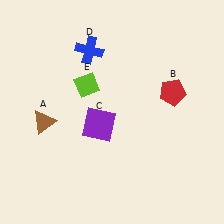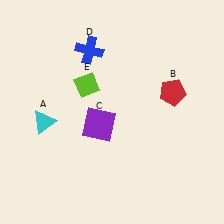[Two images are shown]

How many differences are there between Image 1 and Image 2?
There is 1 difference between the two images.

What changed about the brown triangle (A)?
In Image 1, A is brown. In Image 2, it changed to cyan.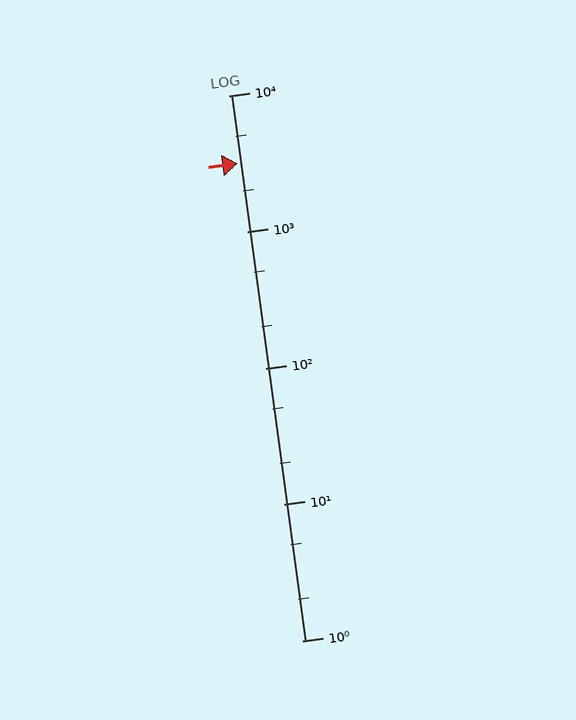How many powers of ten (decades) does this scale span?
The scale spans 4 decades, from 1 to 10000.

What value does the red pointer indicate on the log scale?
The pointer indicates approximately 3200.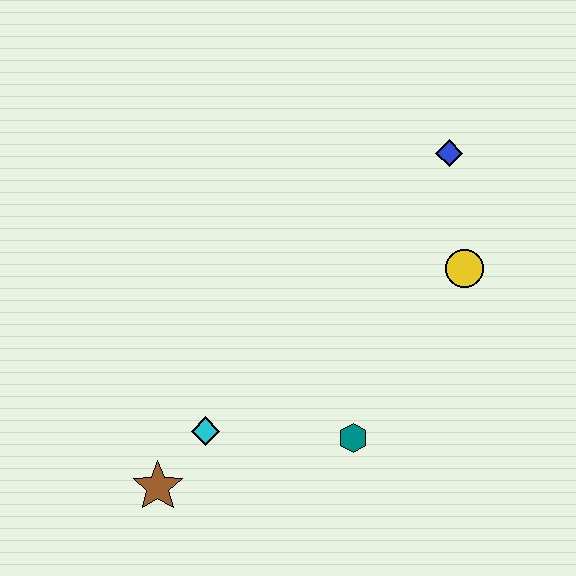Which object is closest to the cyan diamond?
The brown star is closest to the cyan diamond.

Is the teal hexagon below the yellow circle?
Yes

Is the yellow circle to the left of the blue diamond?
No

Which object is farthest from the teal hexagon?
The blue diamond is farthest from the teal hexagon.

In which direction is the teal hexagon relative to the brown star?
The teal hexagon is to the right of the brown star.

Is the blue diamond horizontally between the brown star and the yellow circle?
Yes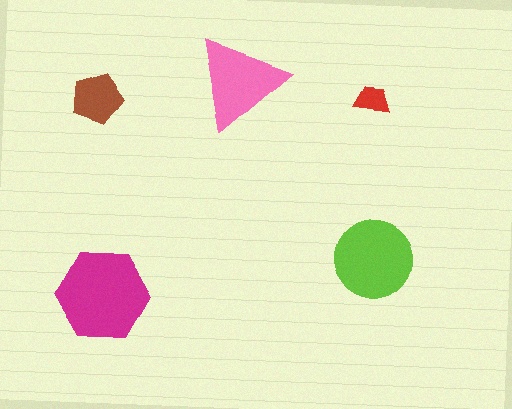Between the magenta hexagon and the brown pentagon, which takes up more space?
The magenta hexagon.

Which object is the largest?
The magenta hexagon.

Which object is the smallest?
The red trapezoid.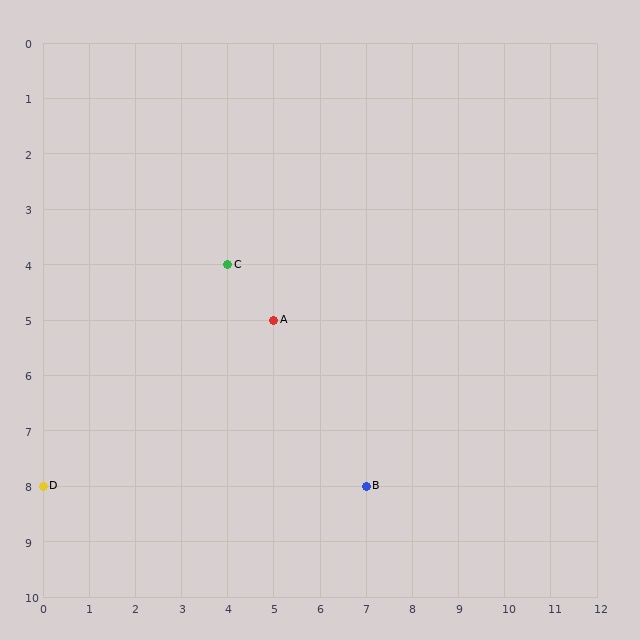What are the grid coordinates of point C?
Point C is at grid coordinates (4, 4).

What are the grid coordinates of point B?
Point B is at grid coordinates (7, 8).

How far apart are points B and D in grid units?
Points B and D are 7 columns apart.